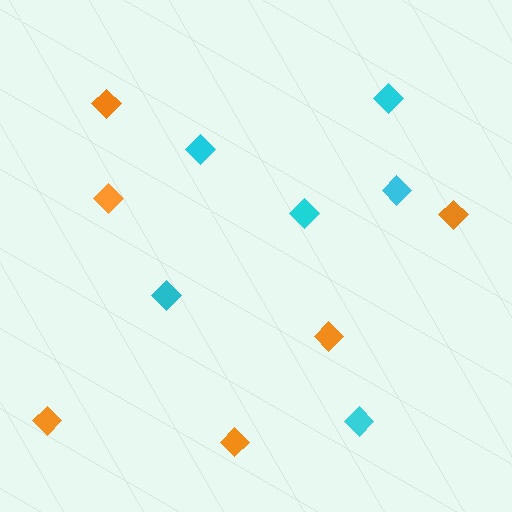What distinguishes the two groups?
There are 2 groups: one group of cyan diamonds (6) and one group of orange diamonds (6).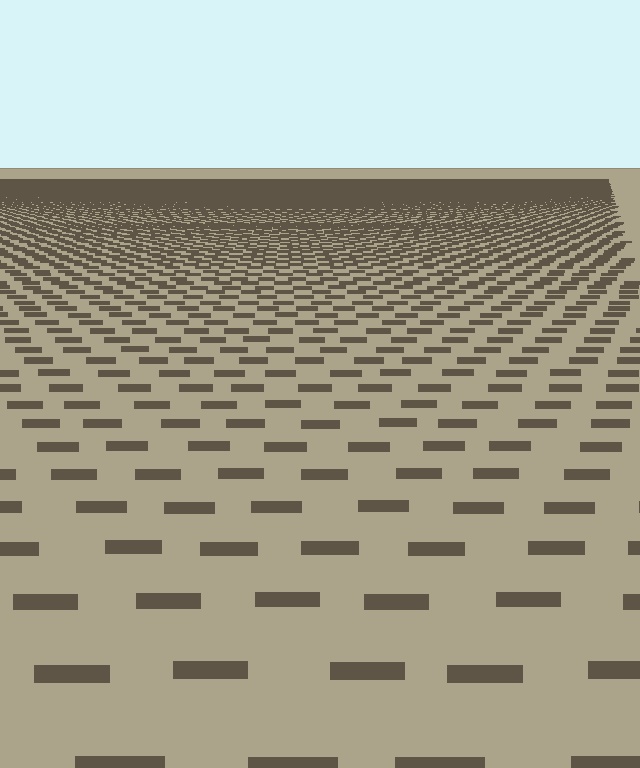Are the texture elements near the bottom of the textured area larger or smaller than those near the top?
Larger. Near the bottom, elements are closer to the viewer and appear at a bigger on-screen size.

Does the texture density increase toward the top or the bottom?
Density increases toward the top.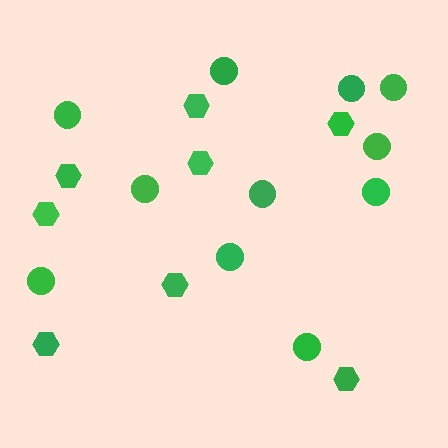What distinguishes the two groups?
There are 2 groups: one group of circles (11) and one group of hexagons (8).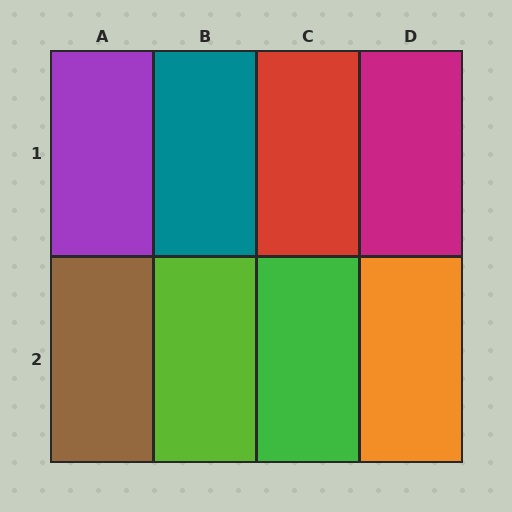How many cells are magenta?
1 cell is magenta.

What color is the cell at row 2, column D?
Orange.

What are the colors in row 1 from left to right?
Purple, teal, red, magenta.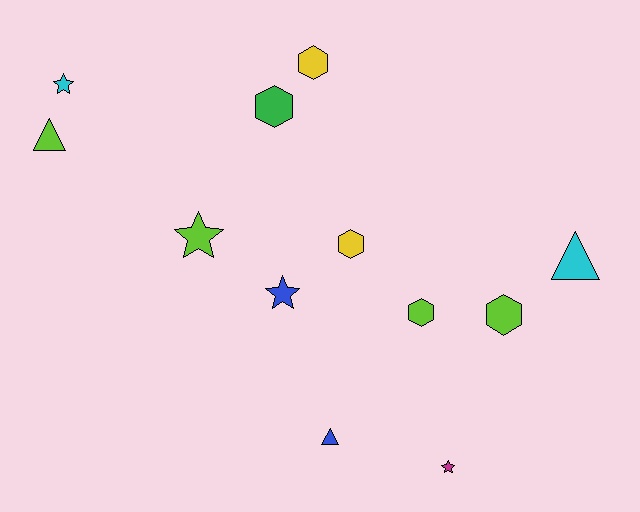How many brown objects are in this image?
There are no brown objects.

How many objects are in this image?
There are 12 objects.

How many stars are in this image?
There are 4 stars.